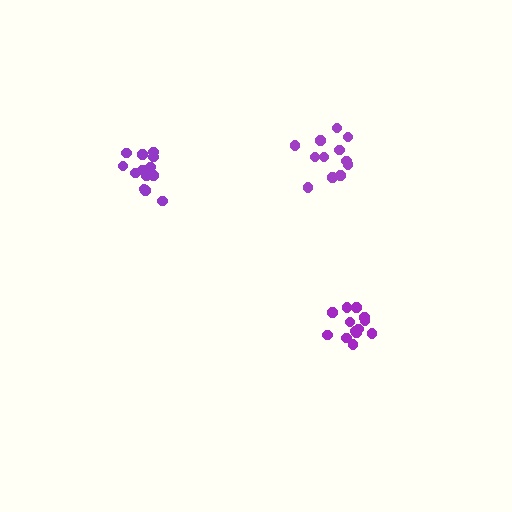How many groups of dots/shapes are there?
There are 3 groups.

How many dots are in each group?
Group 1: 13 dots, Group 2: 12 dots, Group 3: 13 dots (38 total).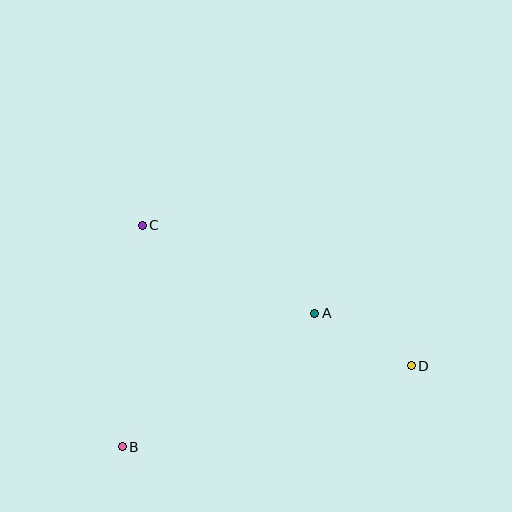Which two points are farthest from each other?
Points C and D are farthest from each other.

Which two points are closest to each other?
Points A and D are closest to each other.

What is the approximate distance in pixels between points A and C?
The distance between A and C is approximately 194 pixels.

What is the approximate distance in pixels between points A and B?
The distance between A and B is approximately 234 pixels.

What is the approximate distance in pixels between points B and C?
The distance between B and C is approximately 223 pixels.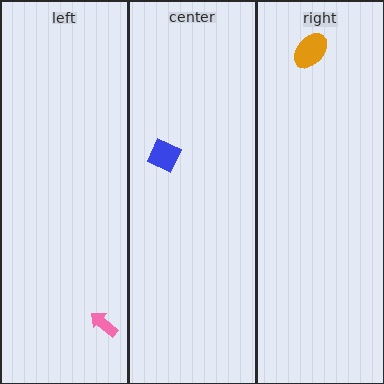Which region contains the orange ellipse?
The right region.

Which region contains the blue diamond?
The center region.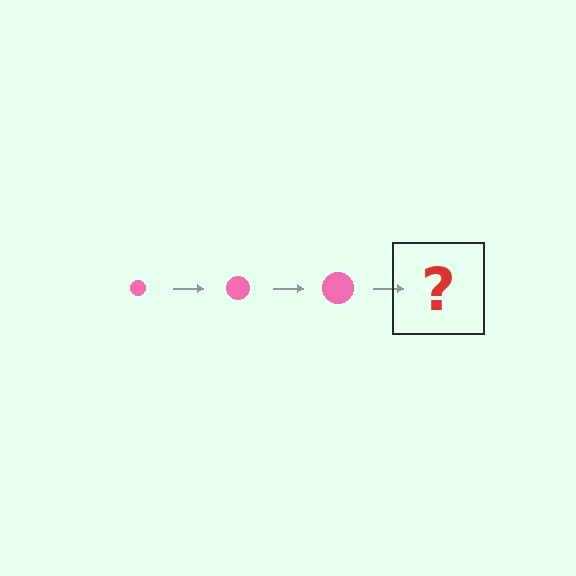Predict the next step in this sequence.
The next step is a pink circle, larger than the previous one.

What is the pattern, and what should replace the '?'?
The pattern is that the circle gets progressively larger each step. The '?' should be a pink circle, larger than the previous one.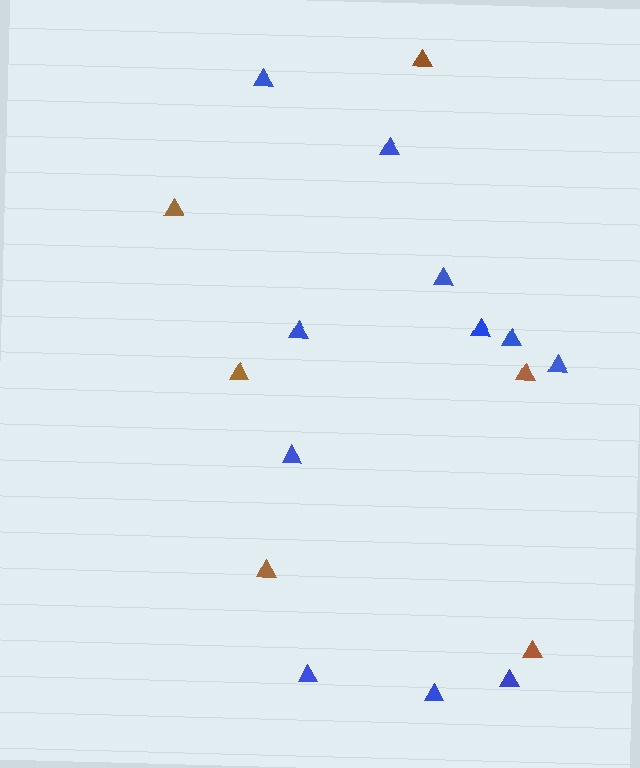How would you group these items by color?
There are 2 groups: one group of brown triangles (6) and one group of blue triangles (11).